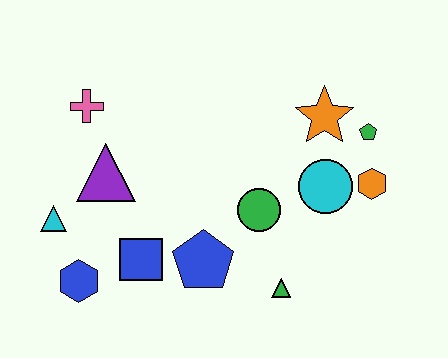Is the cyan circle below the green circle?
No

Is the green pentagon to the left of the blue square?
No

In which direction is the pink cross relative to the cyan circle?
The pink cross is to the left of the cyan circle.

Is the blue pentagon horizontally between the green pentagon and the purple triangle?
Yes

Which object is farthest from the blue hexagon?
The green pentagon is farthest from the blue hexagon.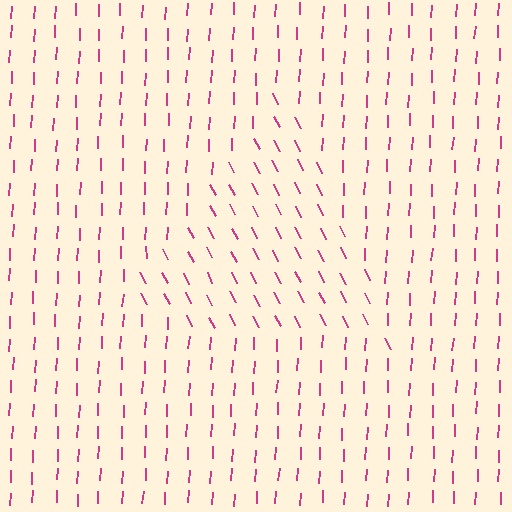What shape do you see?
I see a triangle.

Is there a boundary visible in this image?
Yes, there is a texture boundary formed by a change in line orientation.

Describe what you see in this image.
The image is filled with small magenta line segments. A triangle region in the image has lines oriented differently from the surrounding lines, creating a visible texture boundary.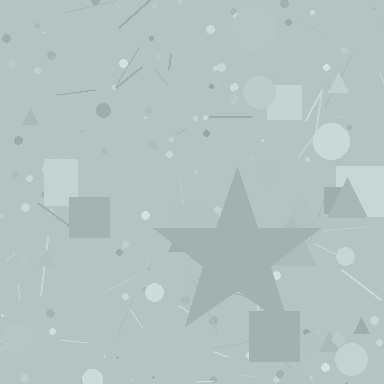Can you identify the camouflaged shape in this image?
The camouflaged shape is a star.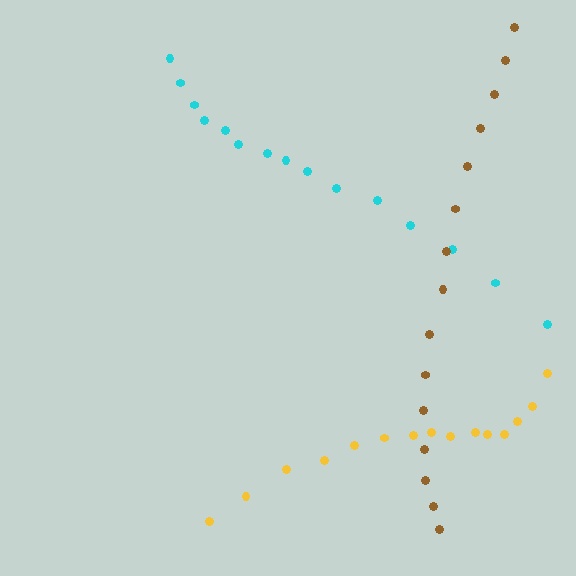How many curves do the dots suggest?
There are 3 distinct paths.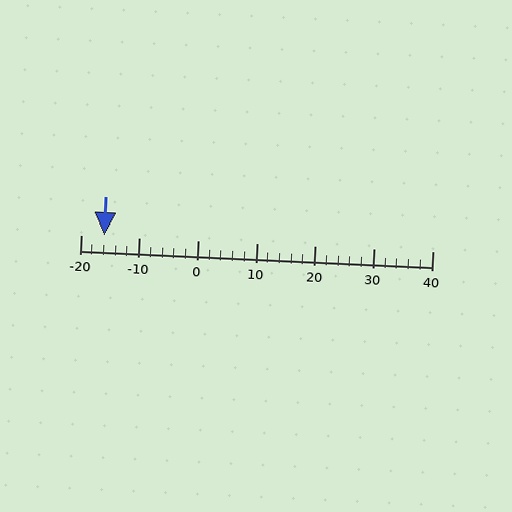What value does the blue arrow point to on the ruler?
The blue arrow points to approximately -16.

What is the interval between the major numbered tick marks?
The major tick marks are spaced 10 units apart.